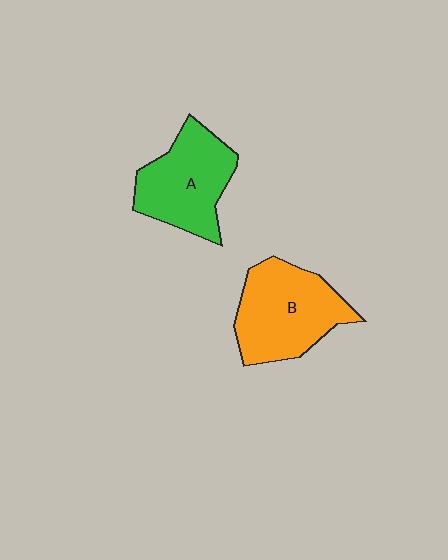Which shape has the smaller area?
Shape A (green).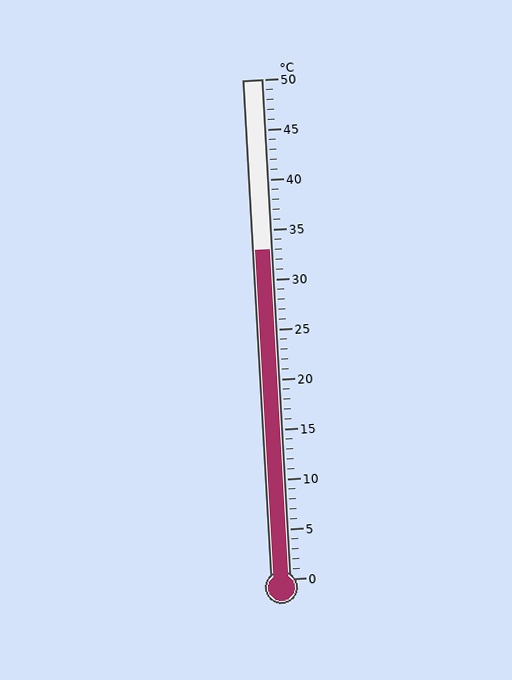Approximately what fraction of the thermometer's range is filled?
The thermometer is filled to approximately 65% of its range.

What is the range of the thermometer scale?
The thermometer scale ranges from 0°C to 50°C.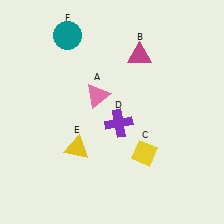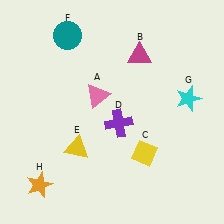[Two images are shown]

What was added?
A cyan star (G), an orange star (H) were added in Image 2.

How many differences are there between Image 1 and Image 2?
There are 2 differences between the two images.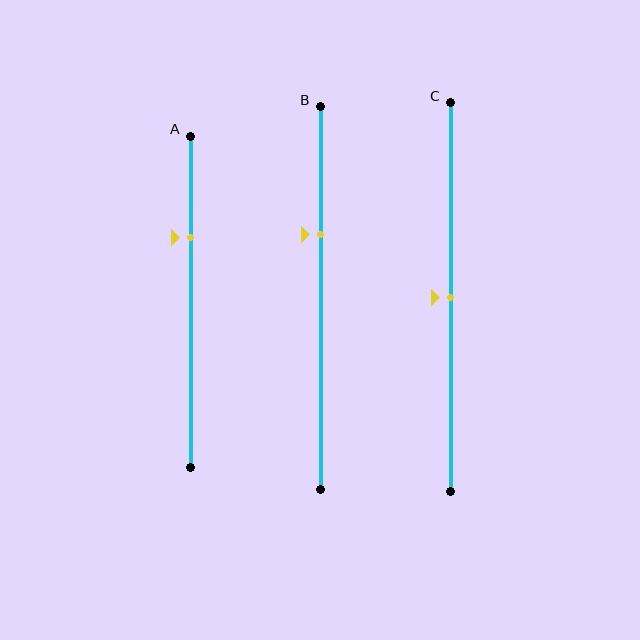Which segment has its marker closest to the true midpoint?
Segment C has its marker closest to the true midpoint.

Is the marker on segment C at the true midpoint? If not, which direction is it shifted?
Yes, the marker on segment C is at the true midpoint.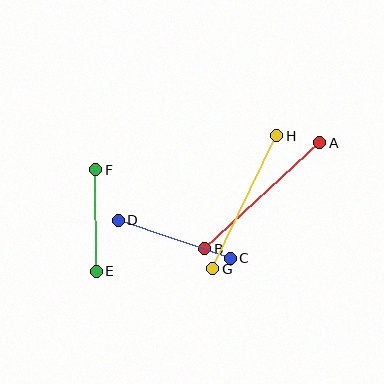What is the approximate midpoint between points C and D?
The midpoint is at approximately (174, 239) pixels.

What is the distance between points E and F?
The distance is approximately 101 pixels.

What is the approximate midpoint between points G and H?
The midpoint is at approximately (245, 202) pixels.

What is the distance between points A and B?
The distance is approximately 156 pixels.